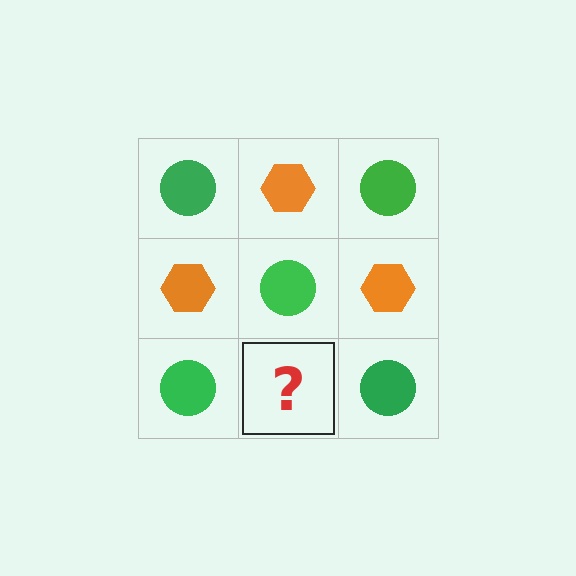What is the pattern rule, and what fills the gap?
The rule is that it alternates green circle and orange hexagon in a checkerboard pattern. The gap should be filled with an orange hexagon.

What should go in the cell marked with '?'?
The missing cell should contain an orange hexagon.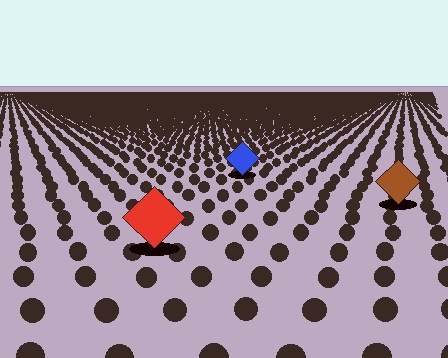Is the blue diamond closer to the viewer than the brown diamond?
No. The brown diamond is closer — you can tell from the texture gradient: the ground texture is coarser near it.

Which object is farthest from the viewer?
The blue diamond is farthest from the viewer. It appears smaller and the ground texture around it is denser.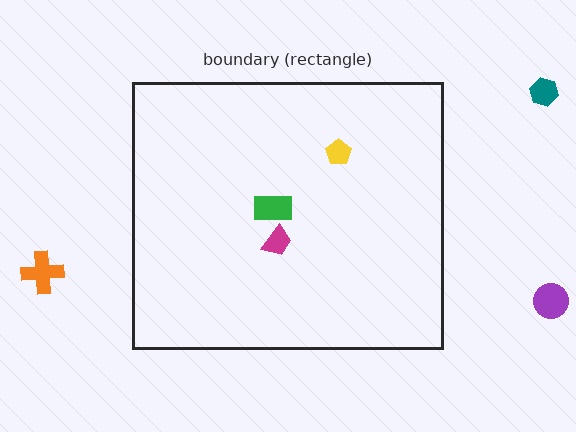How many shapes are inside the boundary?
3 inside, 3 outside.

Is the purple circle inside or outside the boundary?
Outside.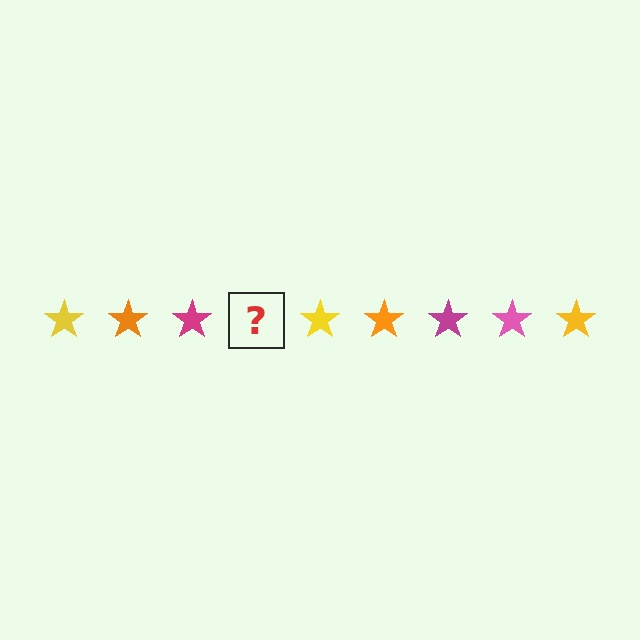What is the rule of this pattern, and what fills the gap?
The rule is that the pattern cycles through yellow, orange, magenta, pink stars. The gap should be filled with a pink star.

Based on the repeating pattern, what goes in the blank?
The blank should be a pink star.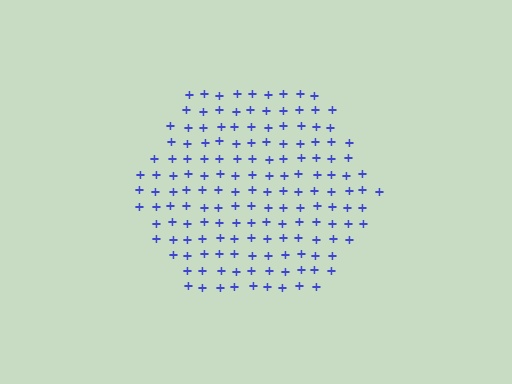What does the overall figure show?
The overall figure shows a hexagon.